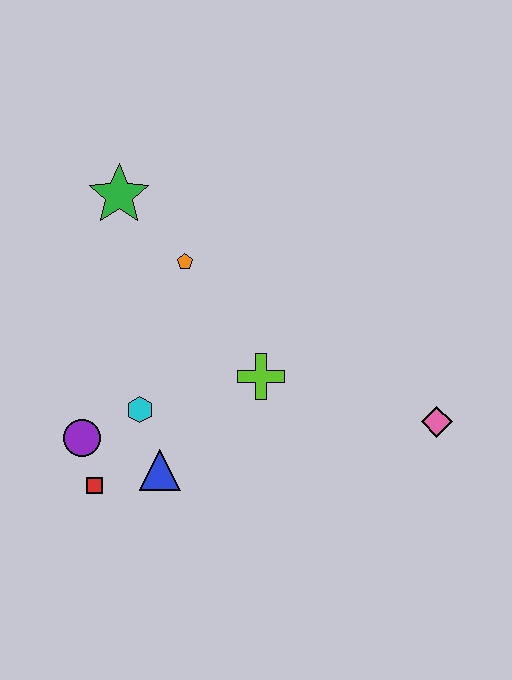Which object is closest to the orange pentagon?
The green star is closest to the orange pentagon.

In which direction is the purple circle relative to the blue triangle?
The purple circle is to the left of the blue triangle.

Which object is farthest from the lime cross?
The green star is farthest from the lime cross.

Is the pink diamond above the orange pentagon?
No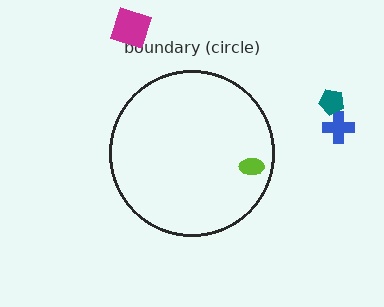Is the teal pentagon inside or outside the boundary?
Outside.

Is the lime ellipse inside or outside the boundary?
Inside.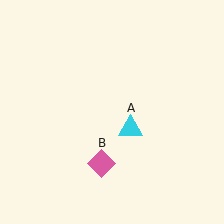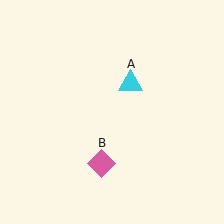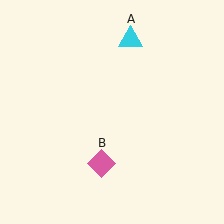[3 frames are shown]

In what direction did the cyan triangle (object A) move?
The cyan triangle (object A) moved up.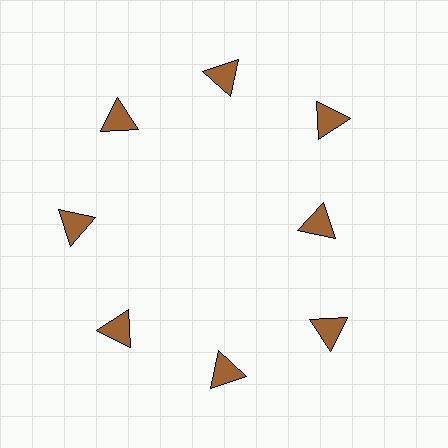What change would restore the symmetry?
The symmetry would be restored by moving it outward, back onto the ring so that all 8 triangles sit at equal angles and equal distance from the center.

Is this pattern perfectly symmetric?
No. The 8 brown triangles are arranged in a ring, but one element near the 3 o'clock position is pulled inward toward the center, breaking the 8-fold rotational symmetry.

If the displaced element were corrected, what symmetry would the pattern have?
It would have 8-fold rotational symmetry — the pattern would map onto itself every 45 degrees.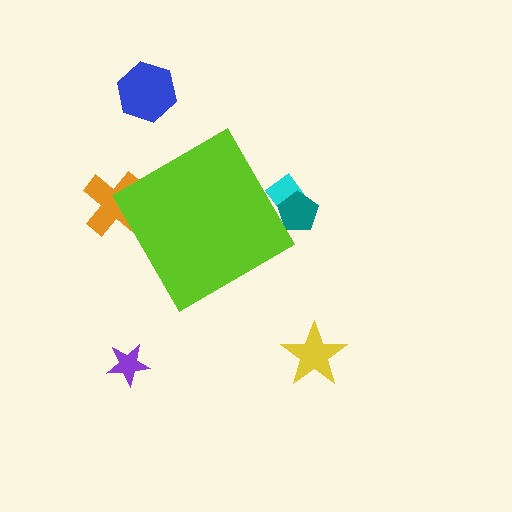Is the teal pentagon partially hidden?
Yes, the teal pentagon is partially hidden behind the lime diamond.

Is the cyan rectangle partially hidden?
Yes, the cyan rectangle is partially hidden behind the lime diamond.